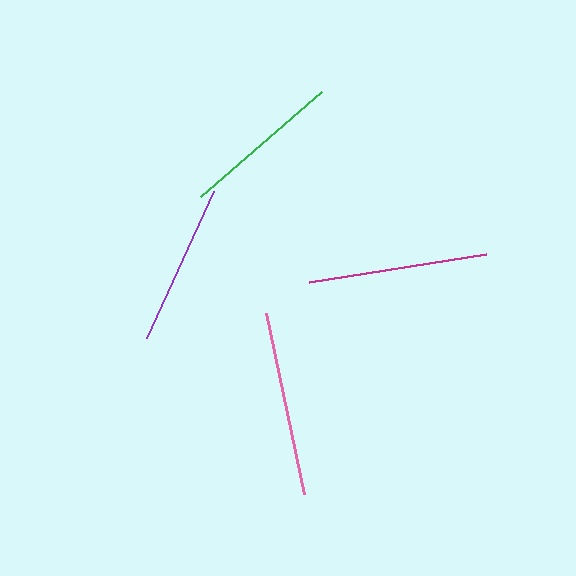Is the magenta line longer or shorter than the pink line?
The pink line is longer than the magenta line.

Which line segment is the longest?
The pink line is the longest at approximately 184 pixels.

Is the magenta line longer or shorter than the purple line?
The magenta line is longer than the purple line.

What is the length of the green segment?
The green segment is approximately 160 pixels long.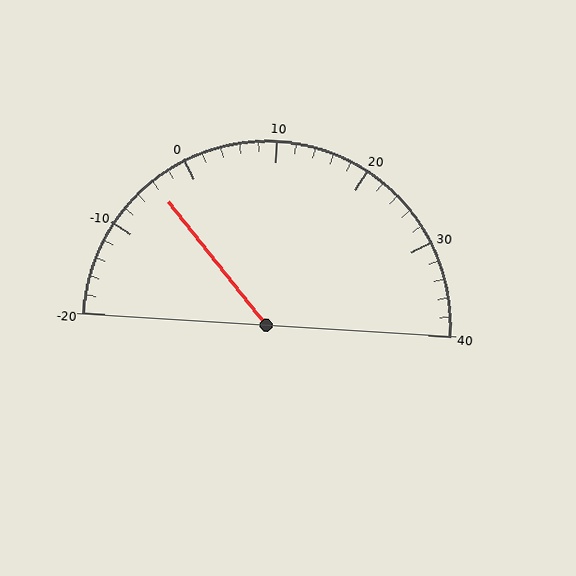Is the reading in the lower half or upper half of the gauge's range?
The reading is in the lower half of the range (-20 to 40).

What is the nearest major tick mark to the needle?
The nearest major tick mark is 0.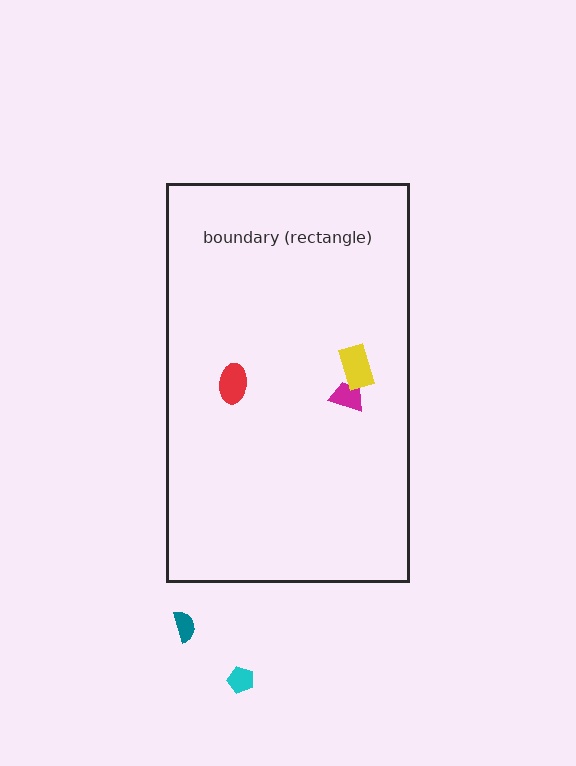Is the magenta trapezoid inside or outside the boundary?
Inside.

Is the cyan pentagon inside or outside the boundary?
Outside.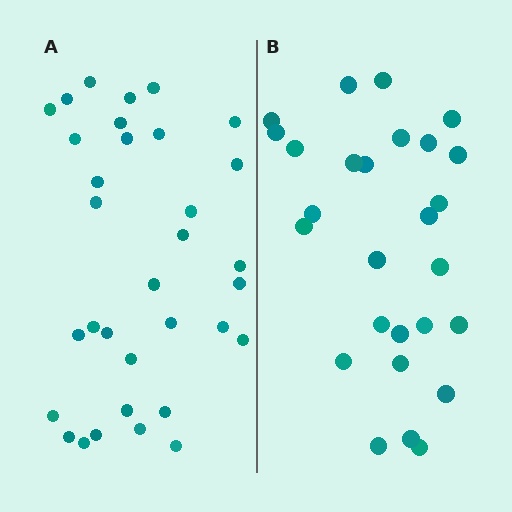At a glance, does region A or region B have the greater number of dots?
Region A (the left region) has more dots.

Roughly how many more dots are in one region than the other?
Region A has about 6 more dots than region B.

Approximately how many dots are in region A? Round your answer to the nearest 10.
About 30 dots. (The exact count is 33, which rounds to 30.)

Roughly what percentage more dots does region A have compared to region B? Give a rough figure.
About 20% more.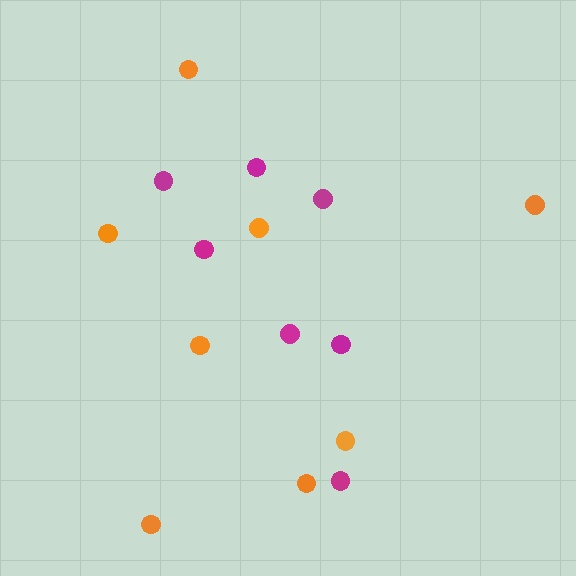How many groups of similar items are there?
There are 2 groups: one group of orange circles (8) and one group of magenta circles (7).